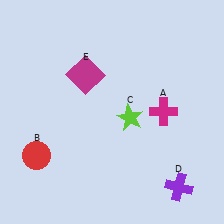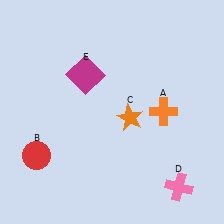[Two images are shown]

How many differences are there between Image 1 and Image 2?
There are 3 differences between the two images.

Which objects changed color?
A changed from magenta to orange. C changed from lime to orange. D changed from purple to pink.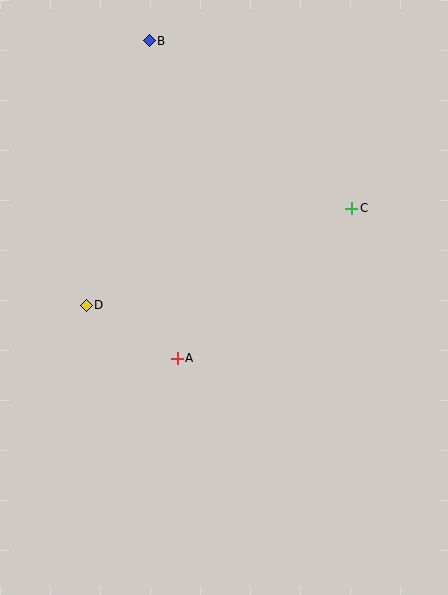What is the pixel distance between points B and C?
The distance between B and C is 263 pixels.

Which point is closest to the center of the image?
Point A at (177, 358) is closest to the center.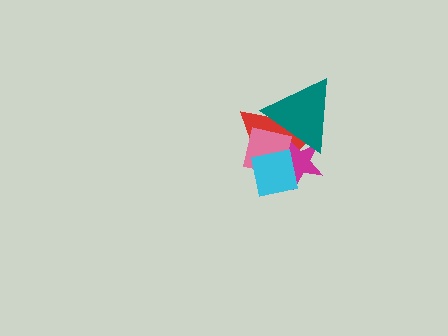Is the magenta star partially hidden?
Yes, it is partially covered by another shape.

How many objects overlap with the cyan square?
3 objects overlap with the cyan square.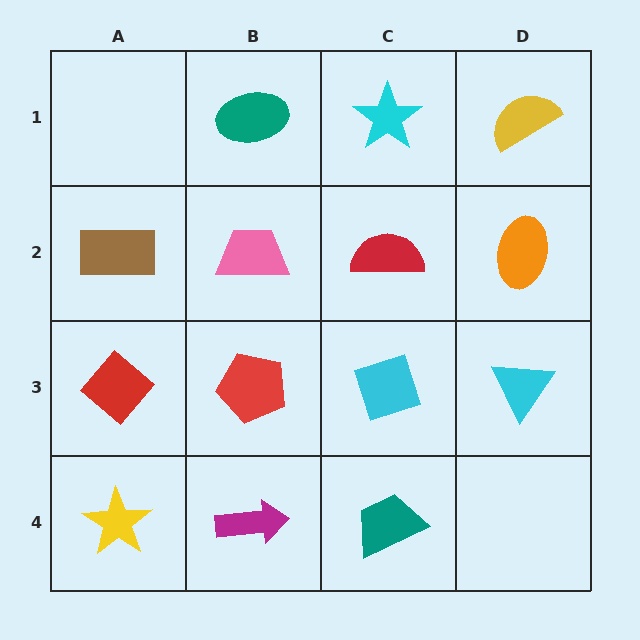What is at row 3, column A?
A red diamond.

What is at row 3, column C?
A cyan diamond.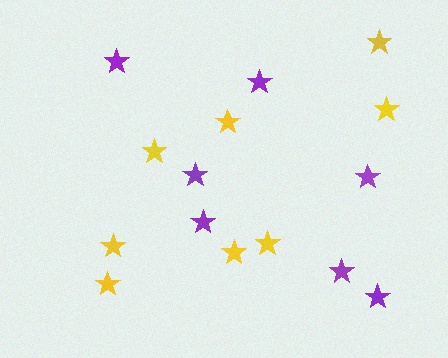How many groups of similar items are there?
There are 2 groups: one group of purple stars (7) and one group of yellow stars (8).